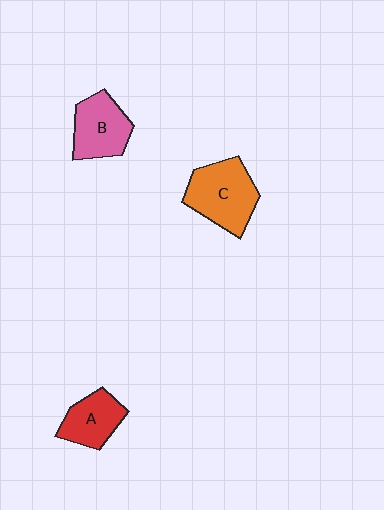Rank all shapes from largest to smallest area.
From largest to smallest: C (orange), B (pink), A (red).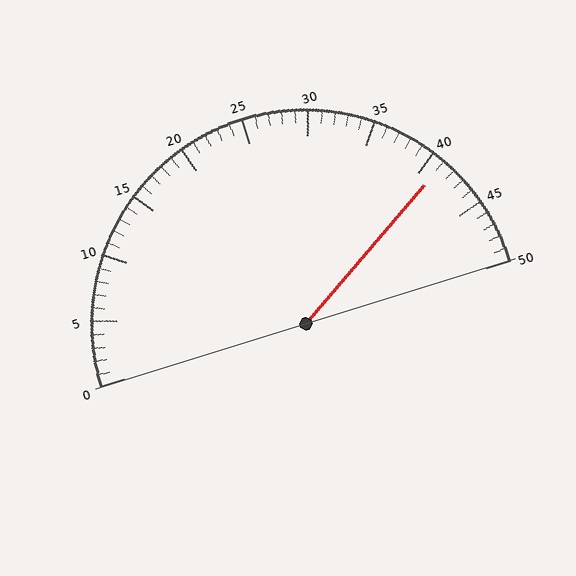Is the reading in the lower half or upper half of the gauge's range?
The reading is in the upper half of the range (0 to 50).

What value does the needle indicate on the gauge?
The needle indicates approximately 41.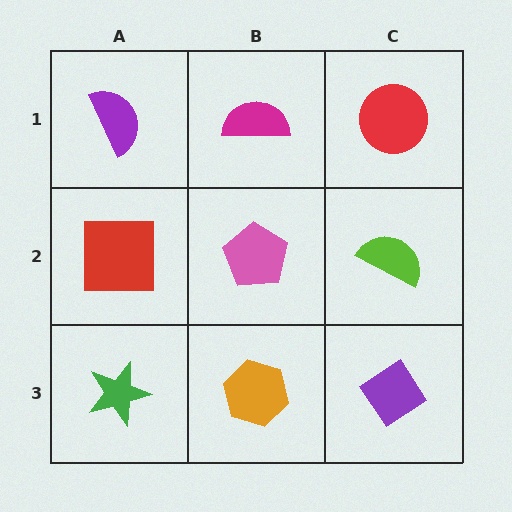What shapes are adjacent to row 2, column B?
A magenta semicircle (row 1, column B), an orange hexagon (row 3, column B), a red square (row 2, column A), a lime semicircle (row 2, column C).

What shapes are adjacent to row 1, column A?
A red square (row 2, column A), a magenta semicircle (row 1, column B).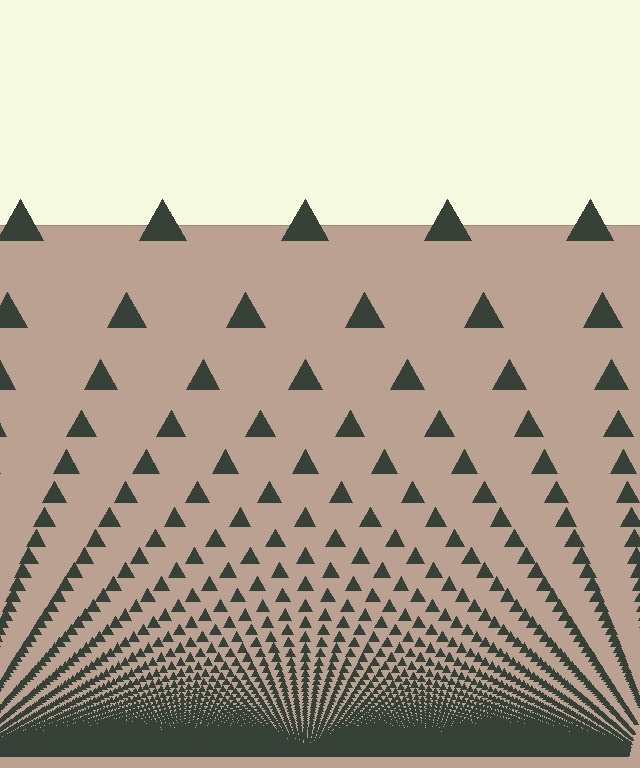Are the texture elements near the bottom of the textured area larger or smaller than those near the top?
Smaller. The gradient is inverted — elements near the bottom are smaller and denser.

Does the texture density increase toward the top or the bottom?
Density increases toward the bottom.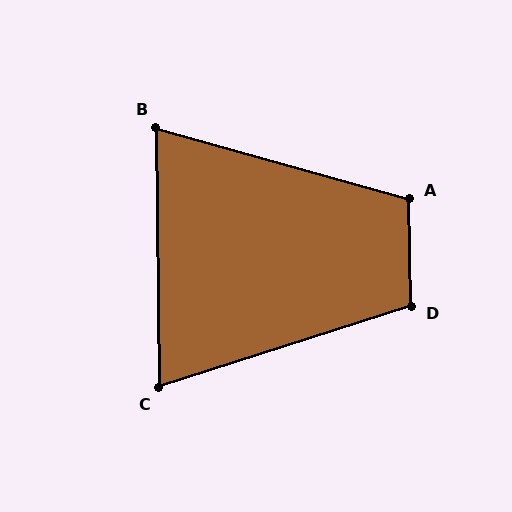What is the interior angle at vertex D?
Approximately 106 degrees (obtuse).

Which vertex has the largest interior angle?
A, at approximately 107 degrees.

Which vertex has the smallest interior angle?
C, at approximately 73 degrees.